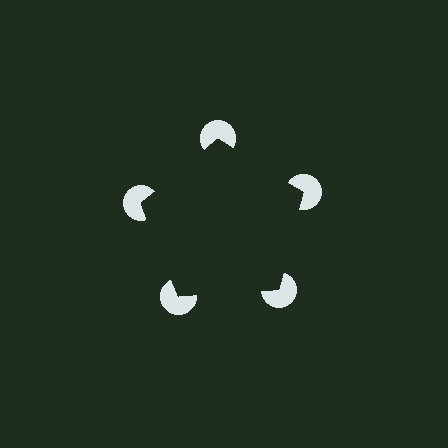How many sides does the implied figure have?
5 sides.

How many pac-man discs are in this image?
There are 5 — one at each vertex of the illusory pentagon.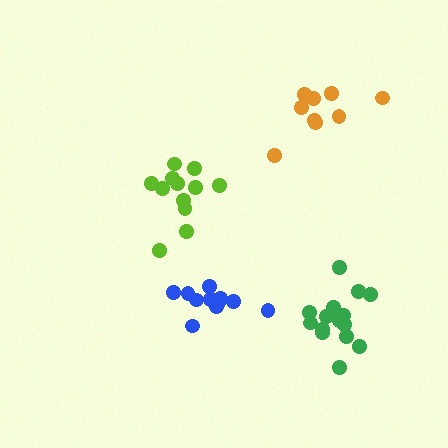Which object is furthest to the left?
The lime cluster is leftmost.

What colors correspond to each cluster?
The clusters are colored: lime, blue, green, orange.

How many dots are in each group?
Group 1: 12 dots, Group 2: 11 dots, Group 3: 15 dots, Group 4: 9 dots (47 total).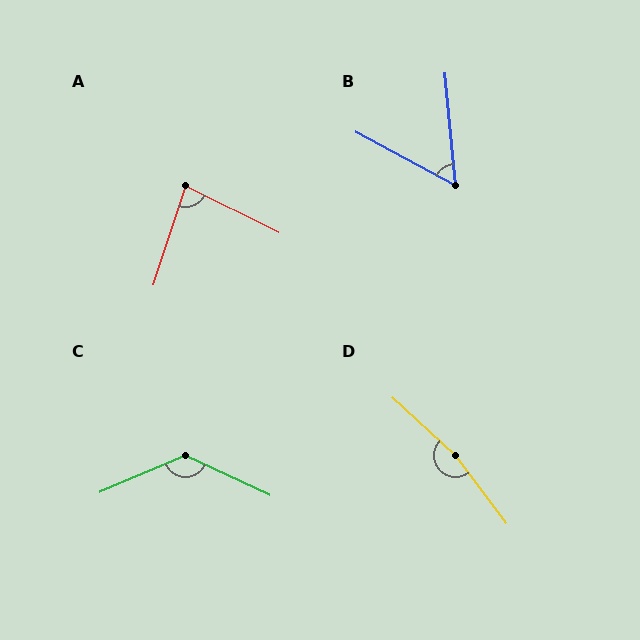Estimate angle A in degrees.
Approximately 81 degrees.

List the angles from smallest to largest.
B (56°), A (81°), C (132°), D (170°).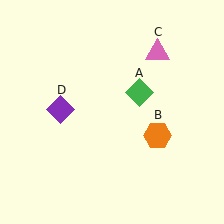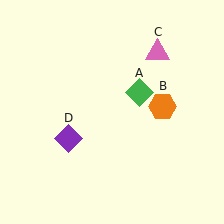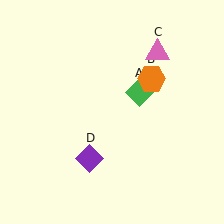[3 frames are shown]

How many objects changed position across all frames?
2 objects changed position: orange hexagon (object B), purple diamond (object D).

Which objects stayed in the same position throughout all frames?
Green diamond (object A) and pink triangle (object C) remained stationary.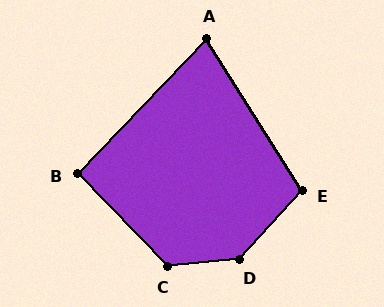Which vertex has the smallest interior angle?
A, at approximately 76 degrees.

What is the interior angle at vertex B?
Approximately 93 degrees (approximately right).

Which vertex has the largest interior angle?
D, at approximately 138 degrees.